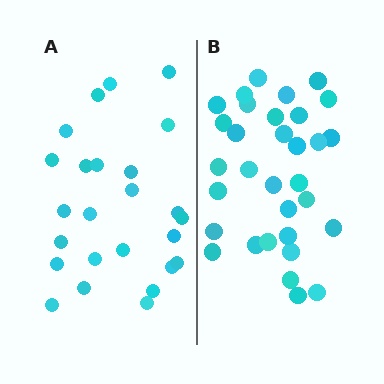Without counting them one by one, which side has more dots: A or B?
Region B (the right region) has more dots.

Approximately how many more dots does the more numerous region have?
Region B has roughly 8 or so more dots than region A.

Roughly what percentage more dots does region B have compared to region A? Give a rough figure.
About 30% more.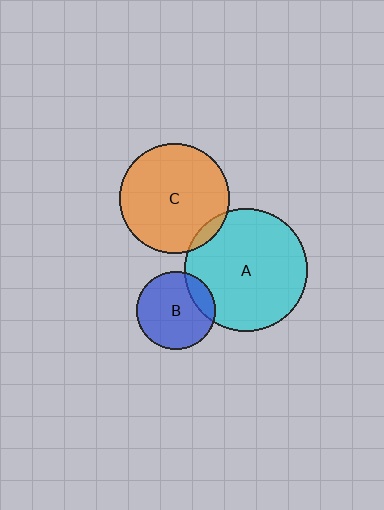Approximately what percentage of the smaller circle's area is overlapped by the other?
Approximately 5%.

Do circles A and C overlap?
Yes.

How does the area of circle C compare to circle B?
Approximately 2.0 times.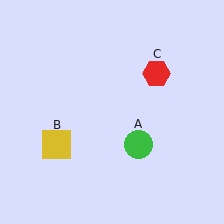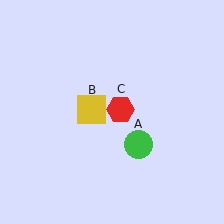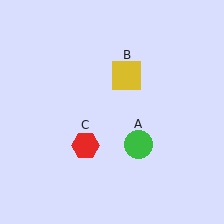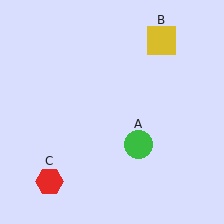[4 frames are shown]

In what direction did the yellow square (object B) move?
The yellow square (object B) moved up and to the right.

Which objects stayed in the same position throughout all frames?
Green circle (object A) remained stationary.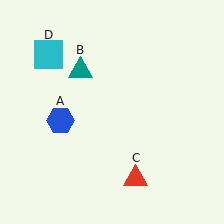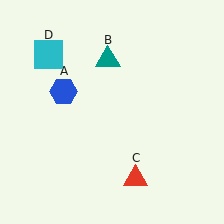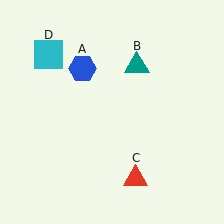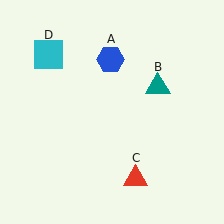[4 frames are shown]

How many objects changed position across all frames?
2 objects changed position: blue hexagon (object A), teal triangle (object B).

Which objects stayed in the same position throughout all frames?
Red triangle (object C) and cyan square (object D) remained stationary.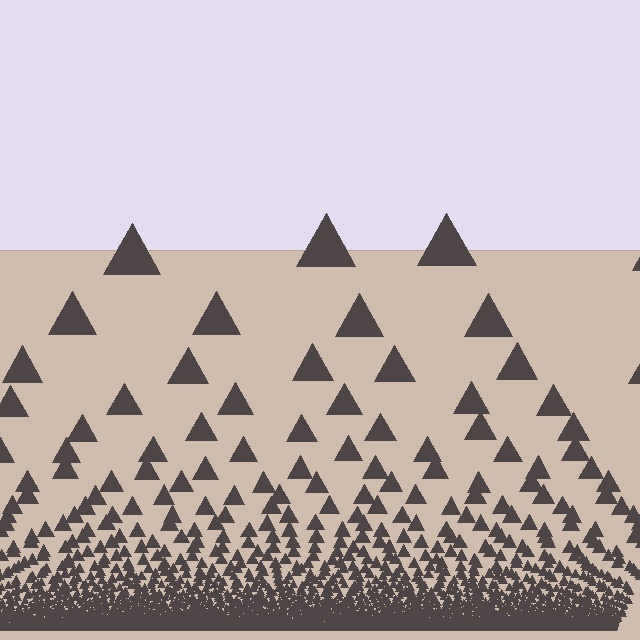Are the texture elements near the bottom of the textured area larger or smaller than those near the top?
Smaller. The gradient is inverted — elements near the bottom are smaller and denser.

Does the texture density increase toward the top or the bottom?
Density increases toward the bottom.